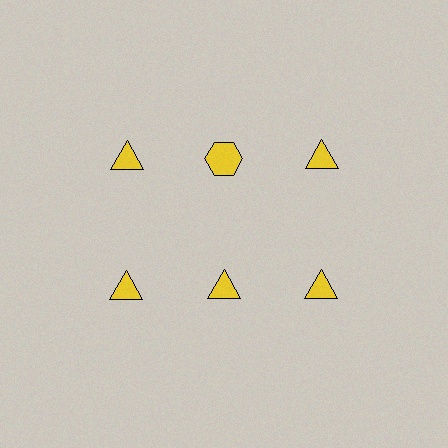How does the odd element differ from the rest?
It has a different shape: hexagon instead of triangle.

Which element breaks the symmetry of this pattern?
The yellow hexagon in the top row, second from left column breaks the symmetry. All other shapes are yellow triangles.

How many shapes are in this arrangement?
There are 6 shapes arranged in a grid pattern.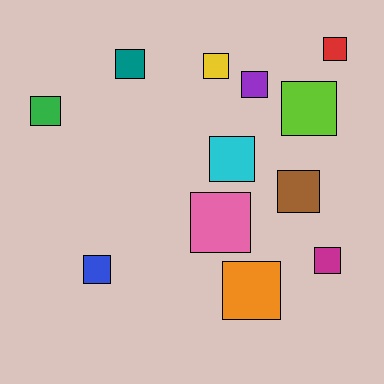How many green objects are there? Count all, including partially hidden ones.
There is 1 green object.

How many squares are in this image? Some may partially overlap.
There are 12 squares.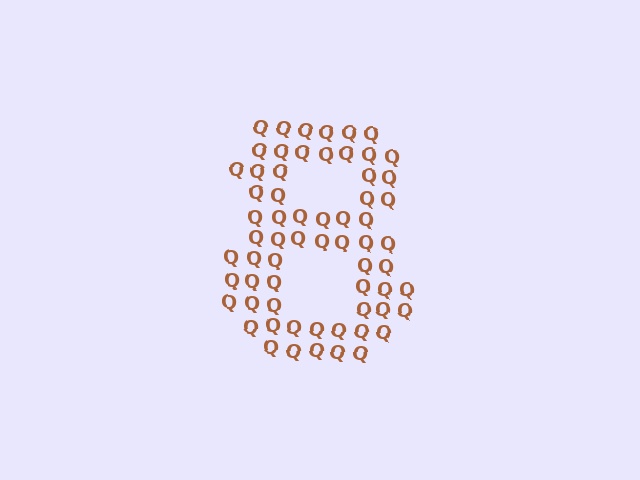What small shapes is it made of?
It is made of small letter Q's.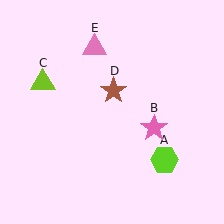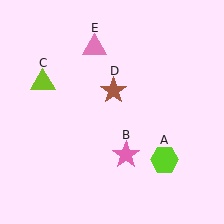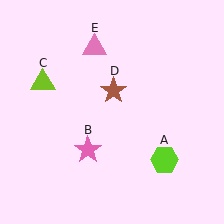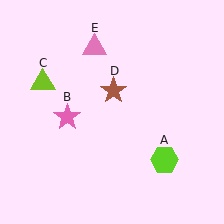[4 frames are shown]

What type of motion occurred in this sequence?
The pink star (object B) rotated clockwise around the center of the scene.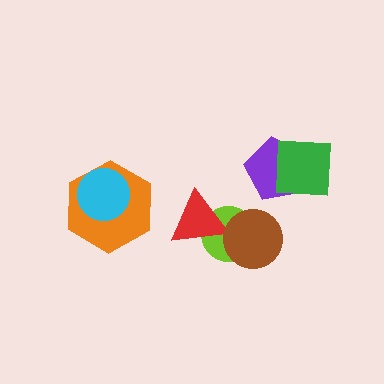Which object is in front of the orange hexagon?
The cyan circle is in front of the orange hexagon.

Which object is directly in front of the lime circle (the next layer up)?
The red triangle is directly in front of the lime circle.